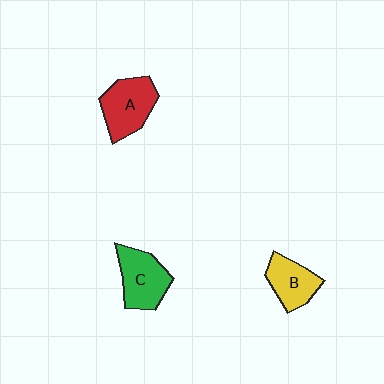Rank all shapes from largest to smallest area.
From largest to smallest: A (red), C (green), B (yellow).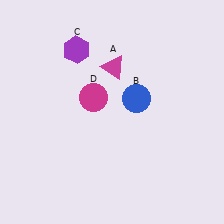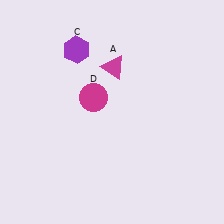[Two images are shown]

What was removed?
The blue circle (B) was removed in Image 2.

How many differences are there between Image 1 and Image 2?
There is 1 difference between the two images.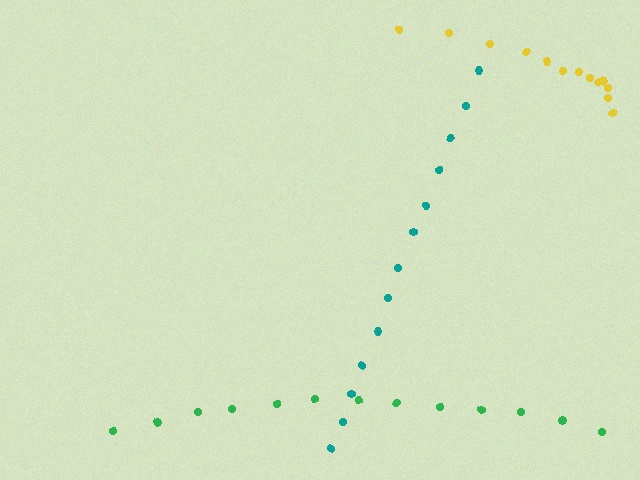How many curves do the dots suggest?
There are 3 distinct paths.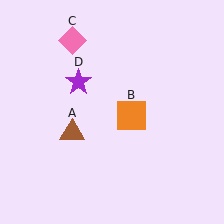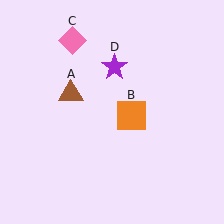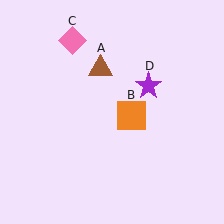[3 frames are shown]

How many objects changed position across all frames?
2 objects changed position: brown triangle (object A), purple star (object D).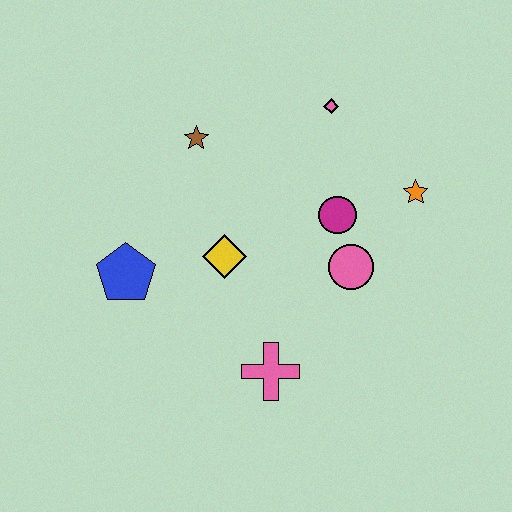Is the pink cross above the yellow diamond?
No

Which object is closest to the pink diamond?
The magenta circle is closest to the pink diamond.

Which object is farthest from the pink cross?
The pink diamond is farthest from the pink cross.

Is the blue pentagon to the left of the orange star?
Yes